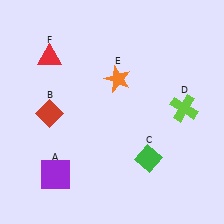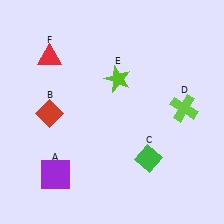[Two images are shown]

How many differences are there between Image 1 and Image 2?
There is 1 difference between the two images.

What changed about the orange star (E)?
In Image 1, E is orange. In Image 2, it changed to lime.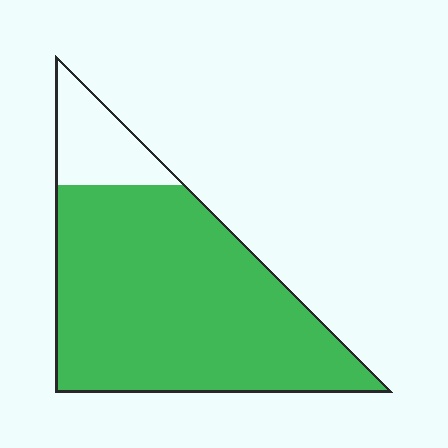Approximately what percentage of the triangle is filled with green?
Approximately 85%.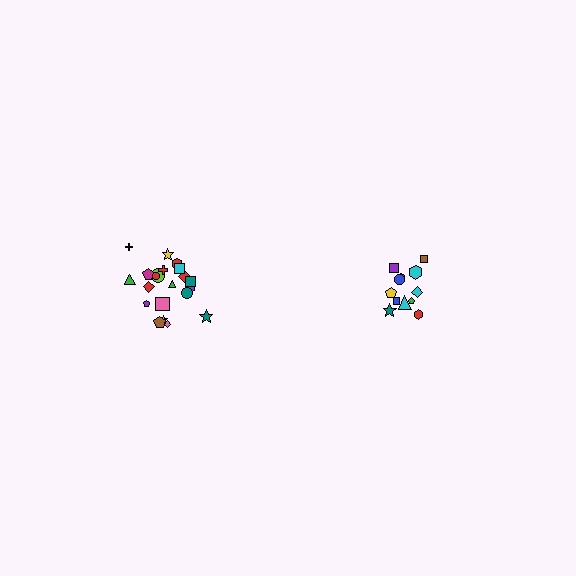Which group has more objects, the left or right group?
The left group.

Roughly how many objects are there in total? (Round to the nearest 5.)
Roughly 35 objects in total.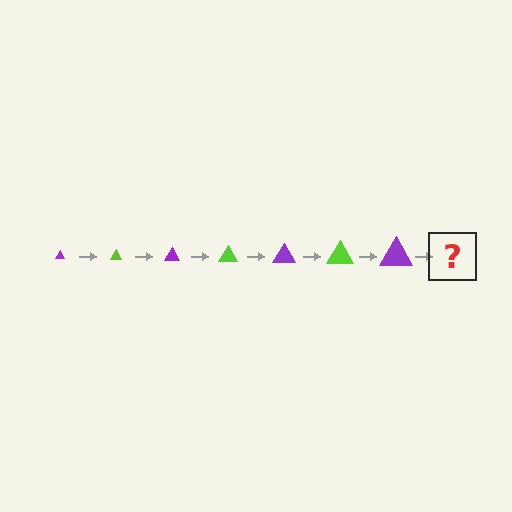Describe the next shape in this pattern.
It should be a lime triangle, larger than the previous one.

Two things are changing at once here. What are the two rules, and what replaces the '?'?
The two rules are that the triangle grows larger each step and the color cycles through purple and lime. The '?' should be a lime triangle, larger than the previous one.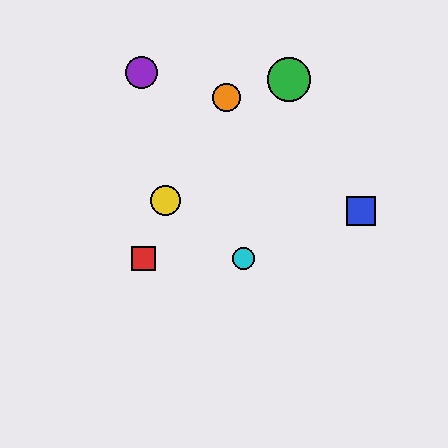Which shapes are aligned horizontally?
The red square, the cyan circle are aligned horizontally.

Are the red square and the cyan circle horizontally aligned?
Yes, both are at y≈258.